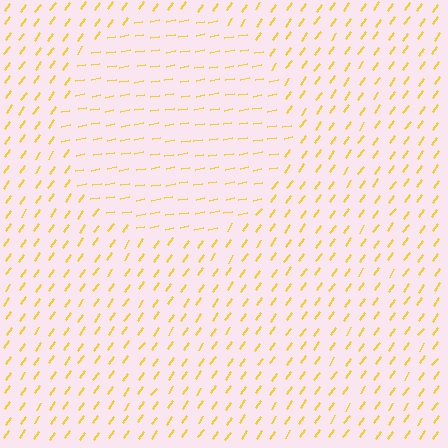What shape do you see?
I see a circle.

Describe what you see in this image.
The image is filled with small yellow line segments. A circle region in the image has lines oriented differently from the surrounding lines, creating a visible texture boundary.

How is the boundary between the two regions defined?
The boundary is defined purely by a change in line orientation (approximately 45 degrees difference). All lines are the same color and thickness.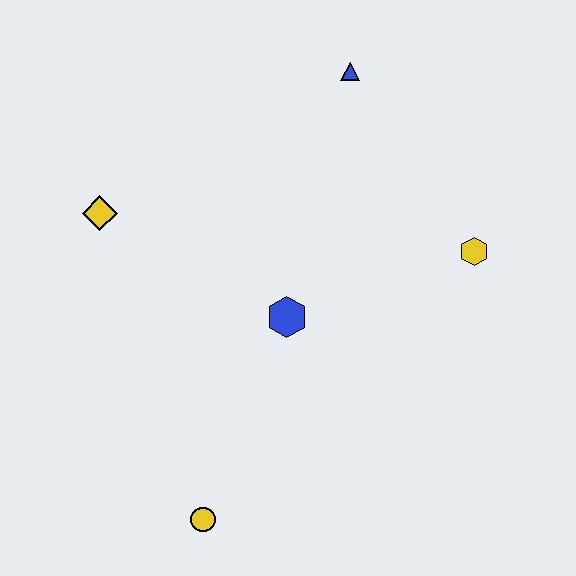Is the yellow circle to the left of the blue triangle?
Yes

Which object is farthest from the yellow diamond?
The yellow hexagon is farthest from the yellow diamond.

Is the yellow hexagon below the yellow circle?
No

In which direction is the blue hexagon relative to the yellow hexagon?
The blue hexagon is to the left of the yellow hexagon.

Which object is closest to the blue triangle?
The yellow hexagon is closest to the blue triangle.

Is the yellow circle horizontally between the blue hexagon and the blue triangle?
No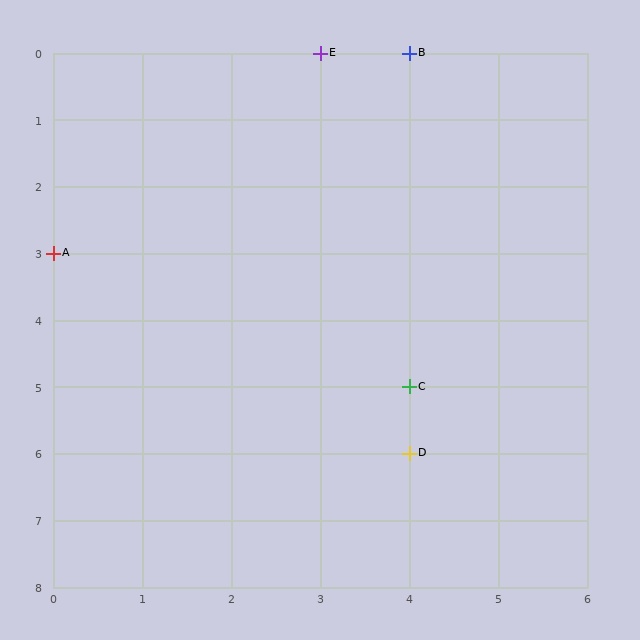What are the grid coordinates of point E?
Point E is at grid coordinates (3, 0).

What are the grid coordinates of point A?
Point A is at grid coordinates (0, 3).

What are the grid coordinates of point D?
Point D is at grid coordinates (4, 6).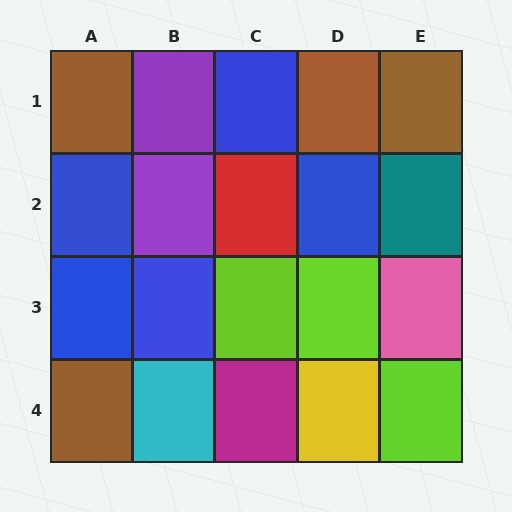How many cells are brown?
4 cells are brown.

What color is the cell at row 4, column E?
Lime.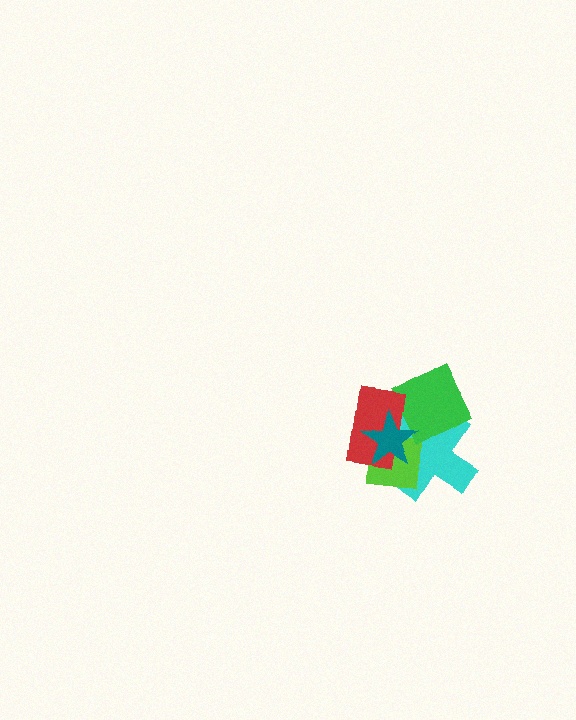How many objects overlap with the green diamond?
4 objects overlap with the green diamond.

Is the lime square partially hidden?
Yes, it is partially covered by another shape.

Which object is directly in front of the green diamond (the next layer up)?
The red rectangle is directly in front of the green diamond.